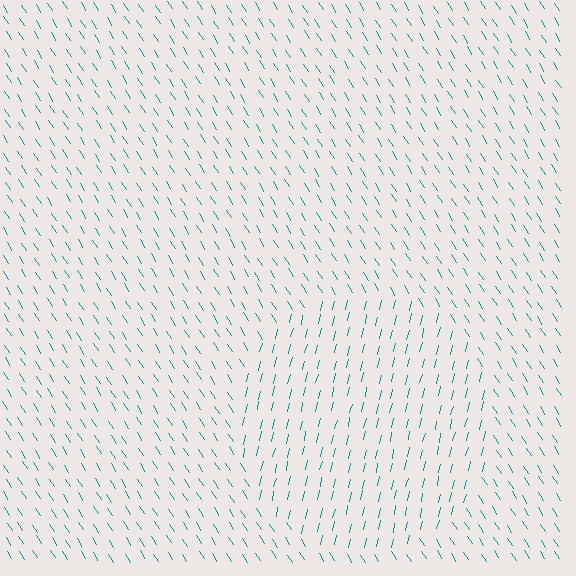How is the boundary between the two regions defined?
The boundary is defined purely by a change in line orientation (approximately 45 degrees difference). All lines are the same color and thickness.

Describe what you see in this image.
The image is filled with small teal line segments. A circle region in the image has lines oriented differently from the surrounding lines, creating a visible texture boundary.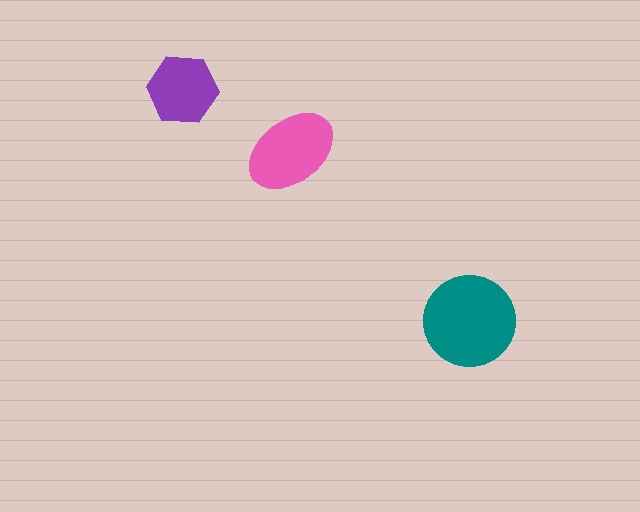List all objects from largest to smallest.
The teal circle, the pink ellipse, the purple hexagon.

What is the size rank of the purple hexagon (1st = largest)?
3rd.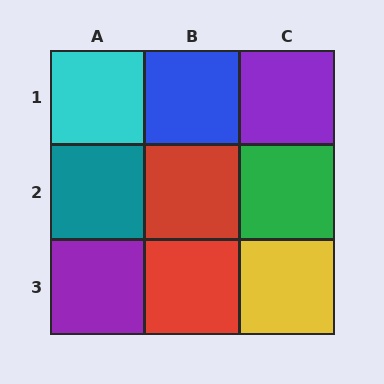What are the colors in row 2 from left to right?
Teal, red, green.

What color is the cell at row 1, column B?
Blue.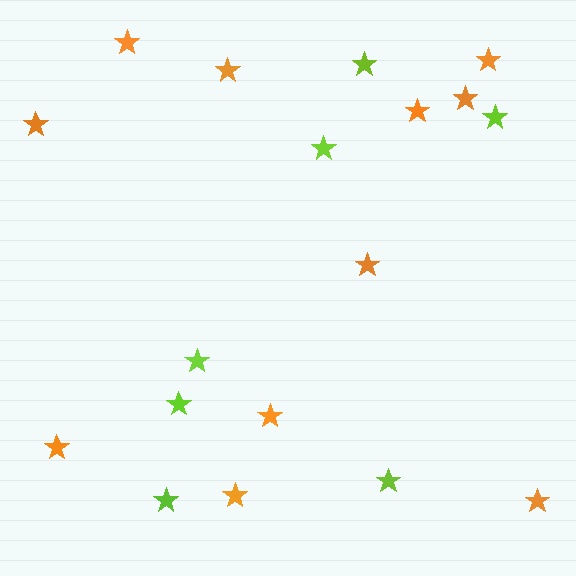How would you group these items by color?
There are 2 groups: one group of lime stars (7) and one group of orange stars (11).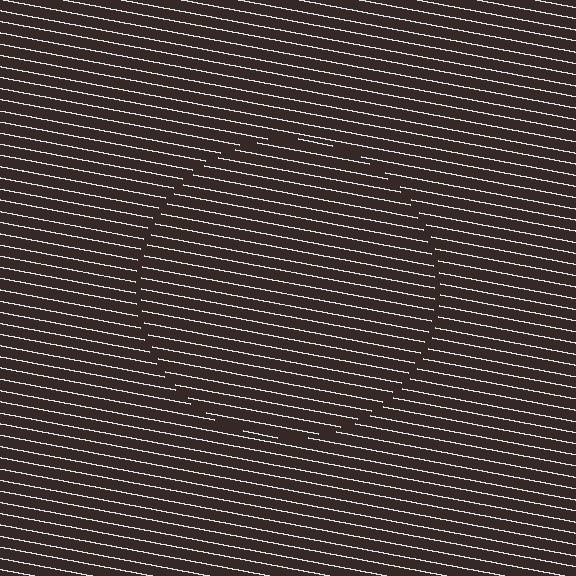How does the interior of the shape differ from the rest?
The interior of the shape contains the same grating, shifted by half a period — the contour is defined by the phase discontinuity where line-ends from the inner and outer gratings abut.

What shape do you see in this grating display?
An illusory circle. The interior of the shape contains the same grating, shifted by half a period — the contour is defined by the phase discontinuity where line-ends from the inner and outer gratings abut.